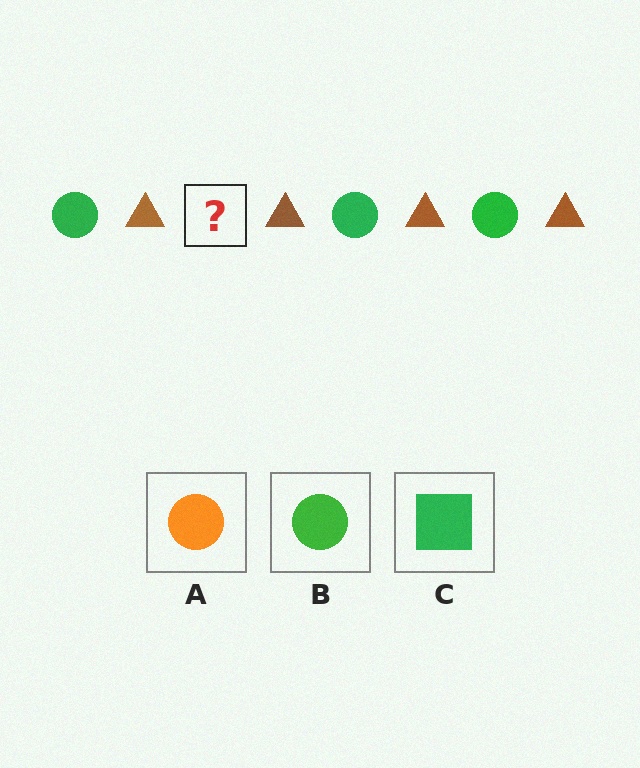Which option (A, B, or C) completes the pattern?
B.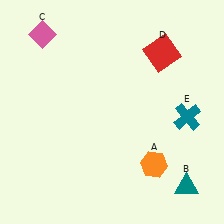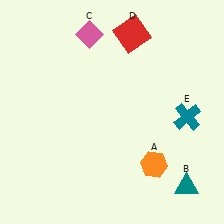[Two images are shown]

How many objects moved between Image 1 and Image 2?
2 objects moved between the two images.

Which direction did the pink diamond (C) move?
The pink diamond (C) moved right.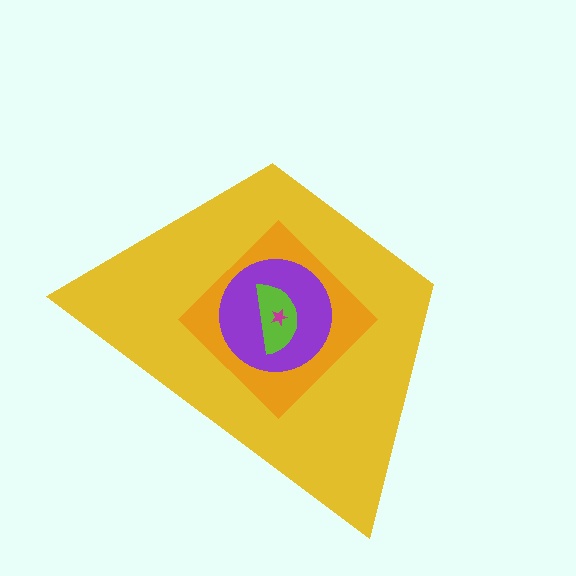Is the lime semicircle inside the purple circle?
Yes.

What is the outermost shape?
The yellow trapezoid.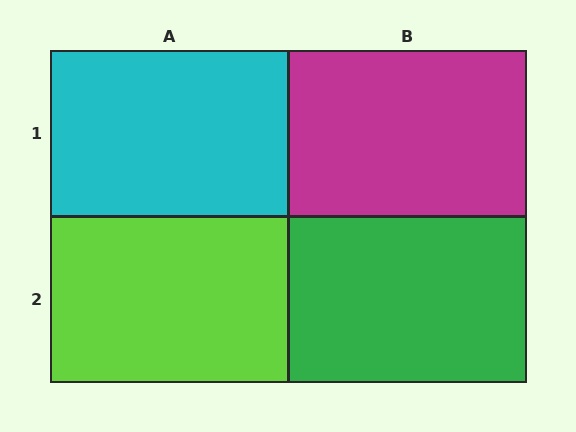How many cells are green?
1 cell is green.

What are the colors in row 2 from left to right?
Lime, green.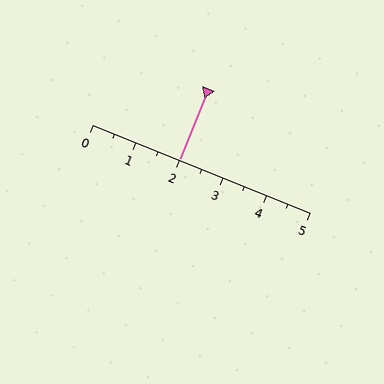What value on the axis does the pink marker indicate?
The marker indicates approximately 2.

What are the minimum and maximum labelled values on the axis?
The axis runs from 0 to 5.